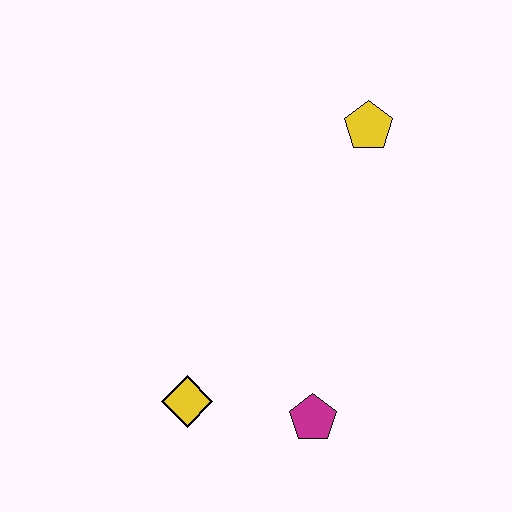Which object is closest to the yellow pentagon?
The magenta pentagon is closest to the yellow pentagon.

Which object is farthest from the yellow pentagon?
The yellow diamond is farthest from the yellow pentagon.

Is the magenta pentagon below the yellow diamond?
Yes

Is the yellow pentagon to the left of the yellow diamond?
No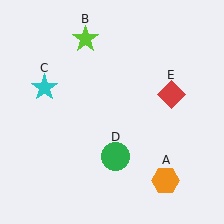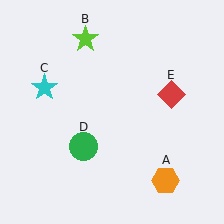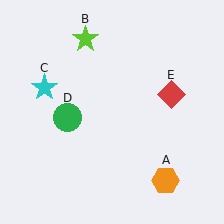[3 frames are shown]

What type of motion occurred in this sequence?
The green circle (object D) rotated clockwise around the center of the scene.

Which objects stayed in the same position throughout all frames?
Orange hexagon (object A) and lime star (object B) and cyan star (object C) and red diamond (object E) remained stationary.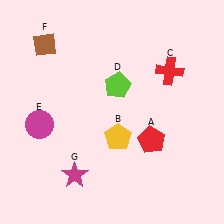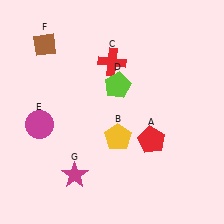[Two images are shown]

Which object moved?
The red cross (C) moved left.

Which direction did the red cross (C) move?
The red cross (C) moved left.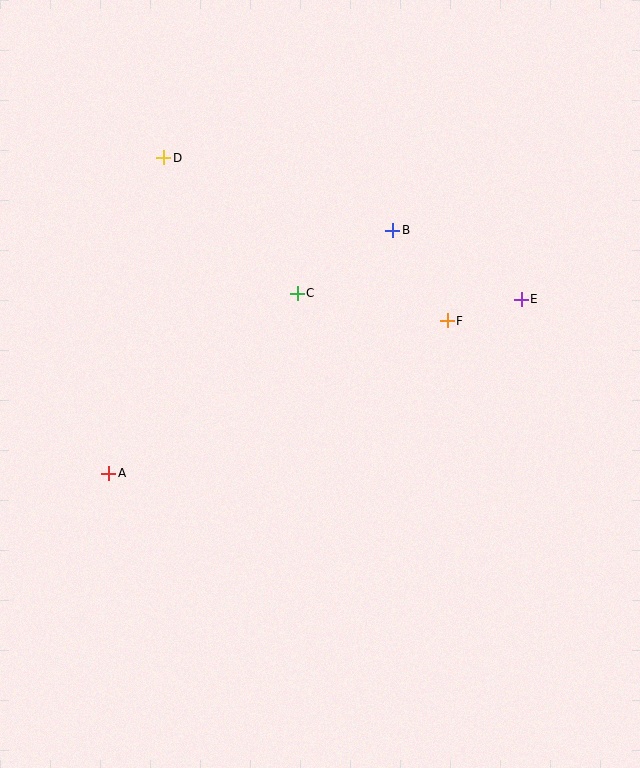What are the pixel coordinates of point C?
Point C is at (297, 293).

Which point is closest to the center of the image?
Point C at (297, 293) is closest to the center.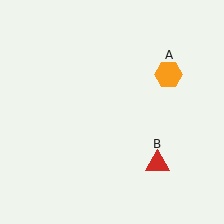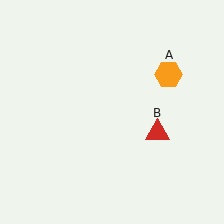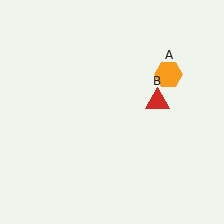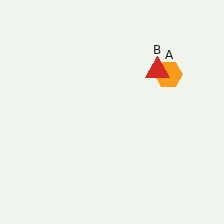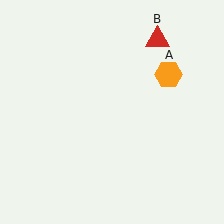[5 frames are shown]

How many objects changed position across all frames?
1 object changed position: red triangle (object B).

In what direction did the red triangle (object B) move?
The red triangle (object B) moved up.